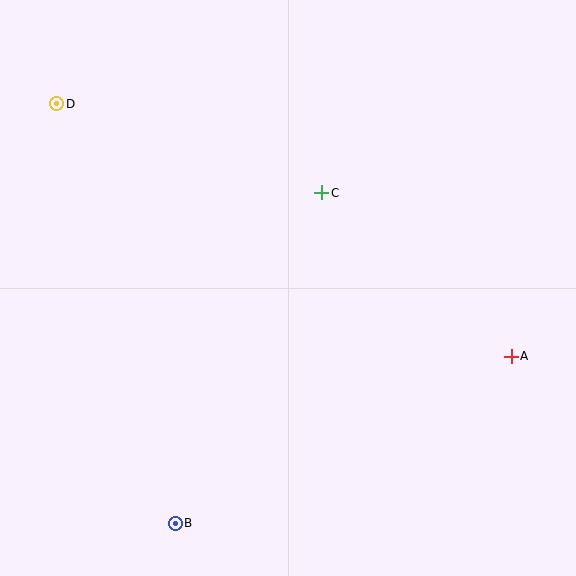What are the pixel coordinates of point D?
Point D is at (57, 104).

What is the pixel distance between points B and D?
The distance between B and D is 436 pixels.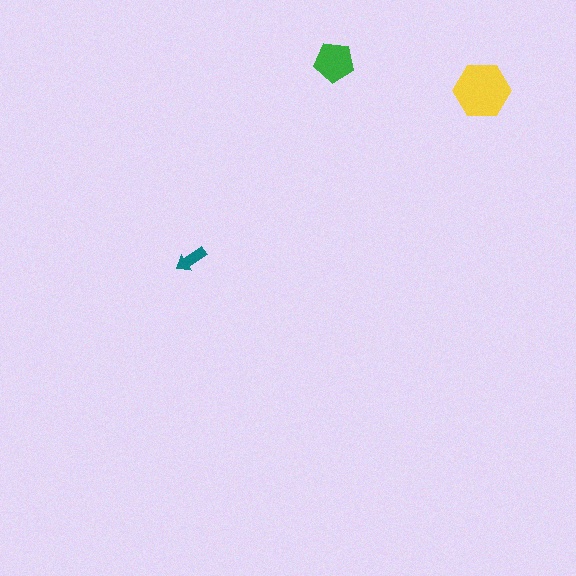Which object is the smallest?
The teal arrow.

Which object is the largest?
The yellow hexagon.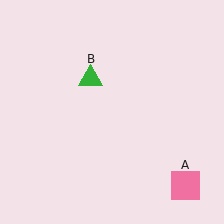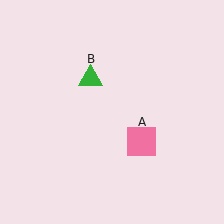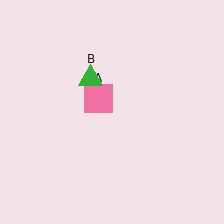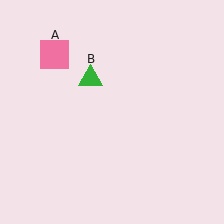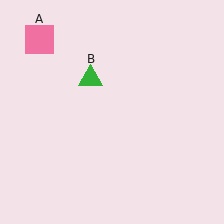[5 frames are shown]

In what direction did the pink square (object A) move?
The pink square (object A) moved up and to the left.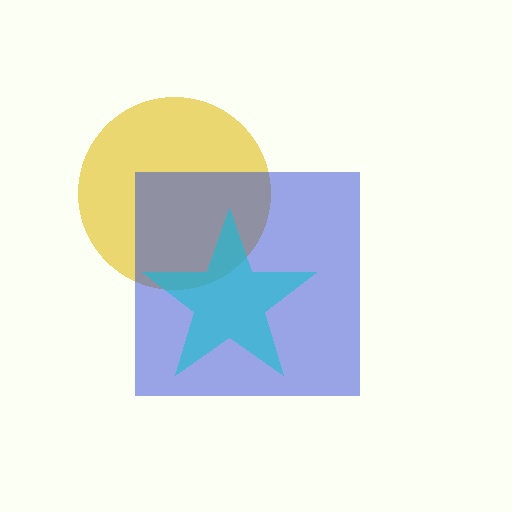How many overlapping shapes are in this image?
There are 3 overlapping shapes in the image.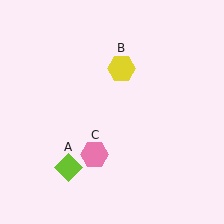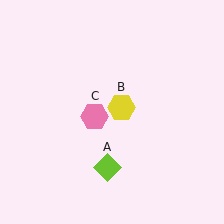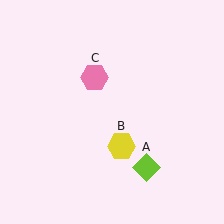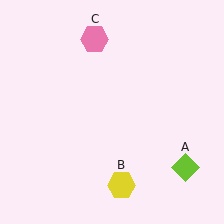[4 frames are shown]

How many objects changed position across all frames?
3 objects changed position: lime diamond (object A), yellow hexagon (object B), pink hexagon (object C).